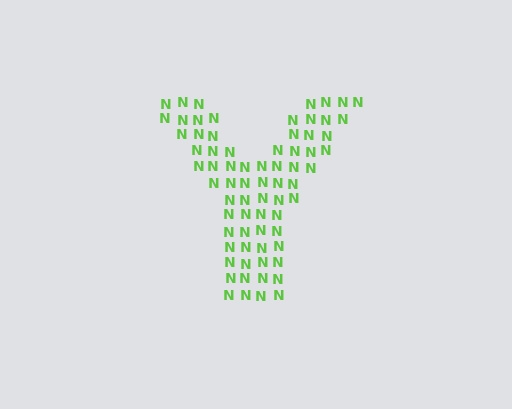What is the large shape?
The large shape is the letter Y.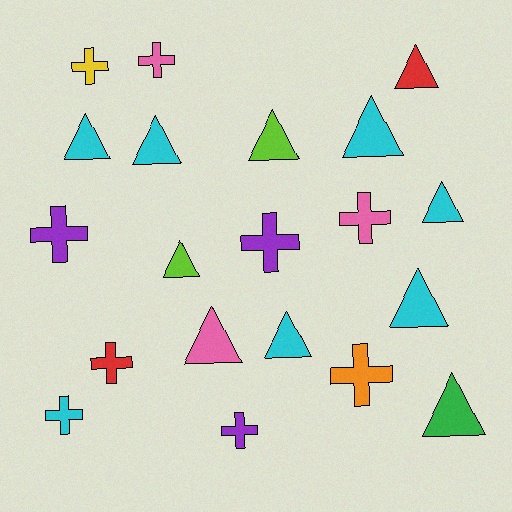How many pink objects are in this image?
There are 3 pink objects.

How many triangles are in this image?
There are 11 triangles.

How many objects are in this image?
There are 20 objects.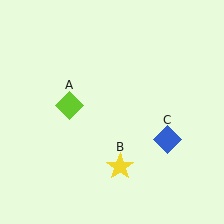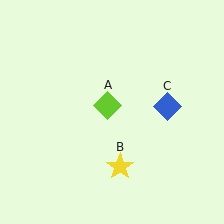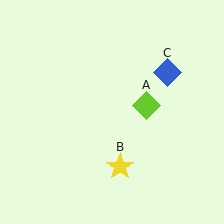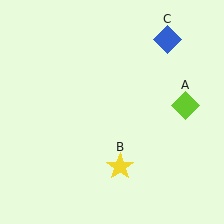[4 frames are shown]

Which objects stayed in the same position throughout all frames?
Yellow star (object B) remained stationary.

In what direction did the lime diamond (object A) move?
The lime diamond (object A) moved right.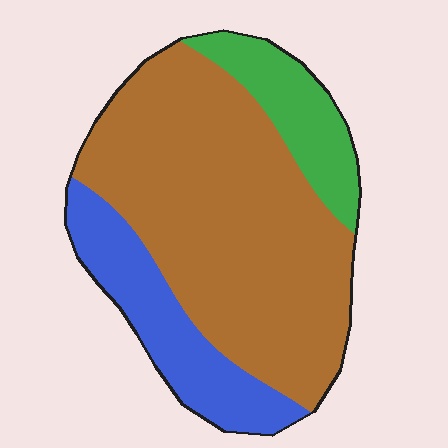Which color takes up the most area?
Brown, at roughly 65%.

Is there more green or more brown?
Brown.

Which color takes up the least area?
Green, at roughly 15%.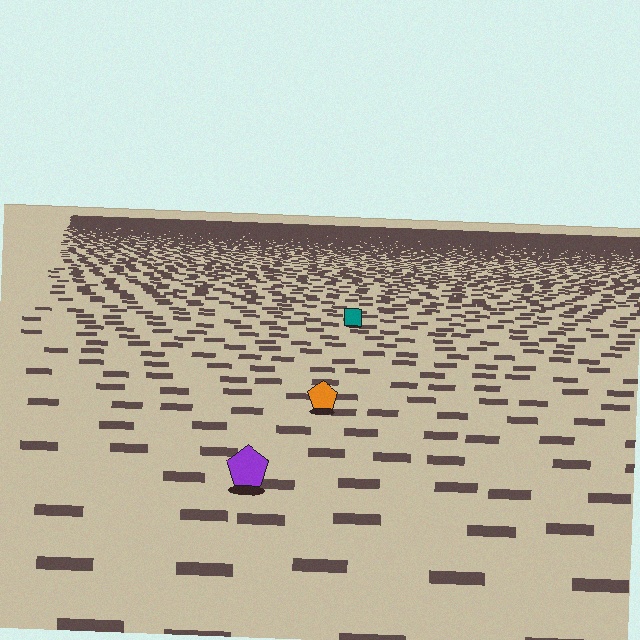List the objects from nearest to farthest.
From nearest to farthest: the purple pentagon, the orange pentagon, the teal square.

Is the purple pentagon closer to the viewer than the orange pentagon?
Yes. The purple pentagon is closer — you can tell from the texture gradient: the ground texture is coarser near it.